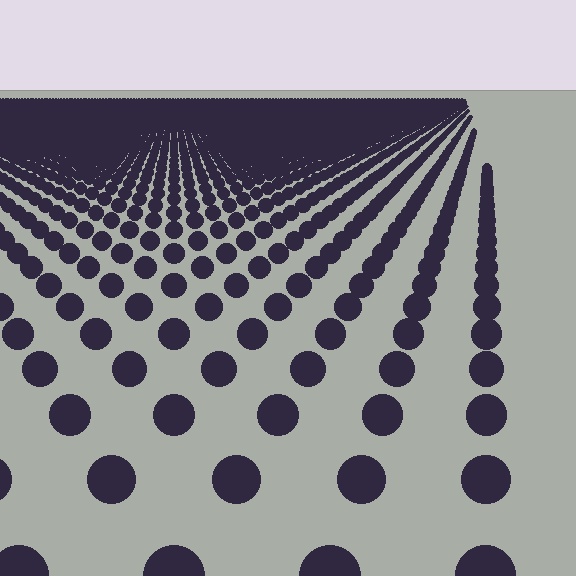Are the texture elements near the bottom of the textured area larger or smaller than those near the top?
Larger. Near the bottom, elements are closer to the viewer and appear at a bigger on-screen size.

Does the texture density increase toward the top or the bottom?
Density increases toward the top.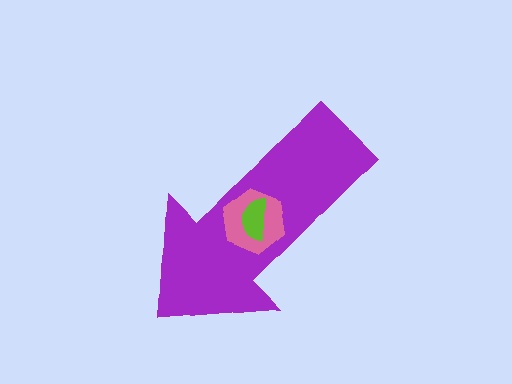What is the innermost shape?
The lime semicircle.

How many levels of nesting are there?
3.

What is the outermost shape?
The purple arrow.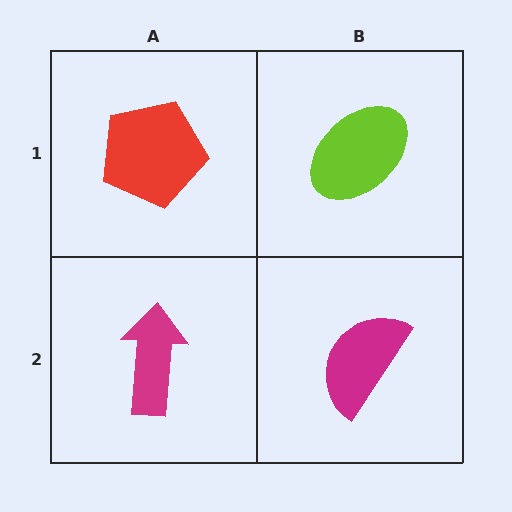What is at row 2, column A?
A magenta arrow.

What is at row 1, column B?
A lime ellipse.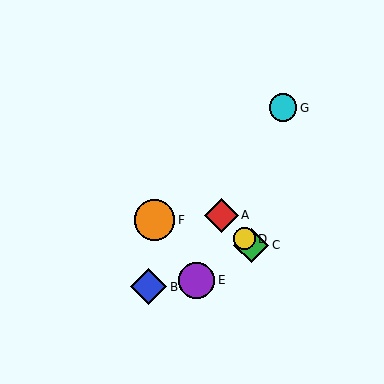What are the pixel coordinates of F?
Object F is at (154, 220).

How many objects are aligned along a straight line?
3 objects (A, C, D) are aligned along a straight line.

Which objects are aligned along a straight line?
Objects A, C, D are aligned along a straight line.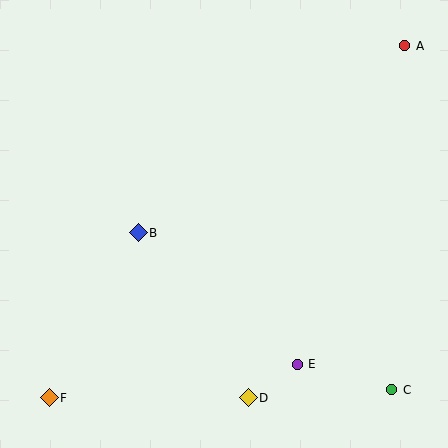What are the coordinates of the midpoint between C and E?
The midpoint between C and E is at (345, 377).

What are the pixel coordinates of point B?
Point B is at (138, 233).